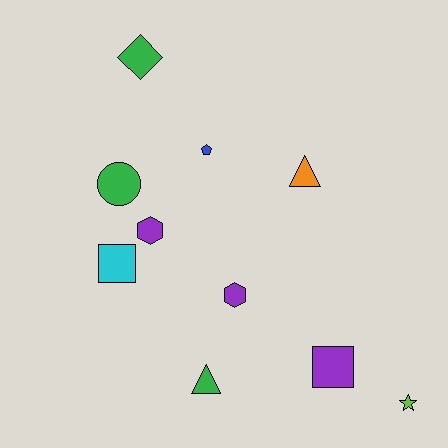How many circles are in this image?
There is 1 circle.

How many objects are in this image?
There are 10 objects.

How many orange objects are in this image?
There is 1 orange object.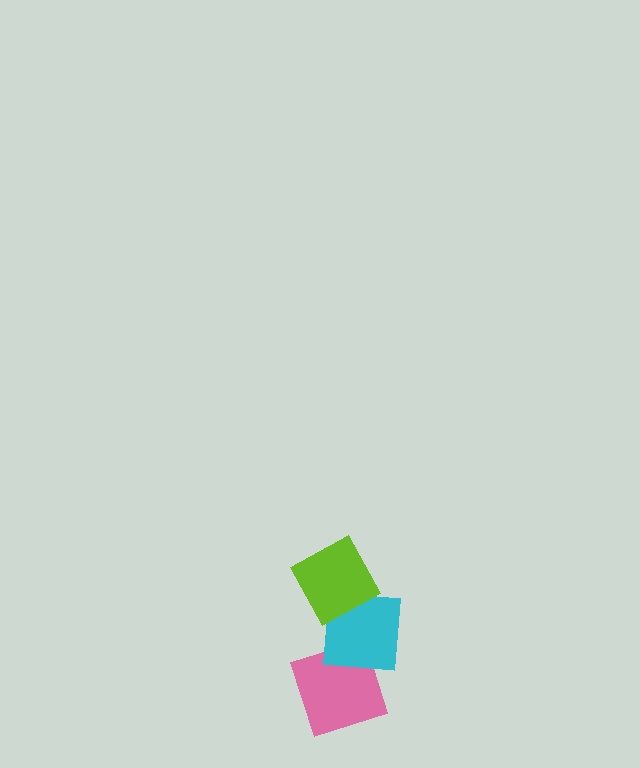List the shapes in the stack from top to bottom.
From top to bottom: the lime diamond, the cyan square, the pink diamond.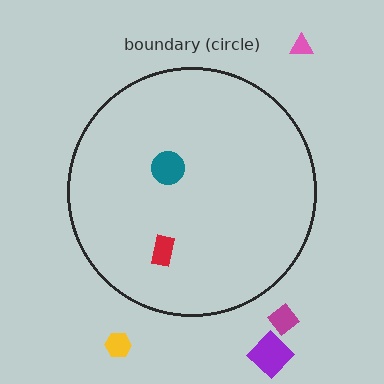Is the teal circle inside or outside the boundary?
Inside.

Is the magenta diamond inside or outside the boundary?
Outside.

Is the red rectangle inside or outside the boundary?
Inside.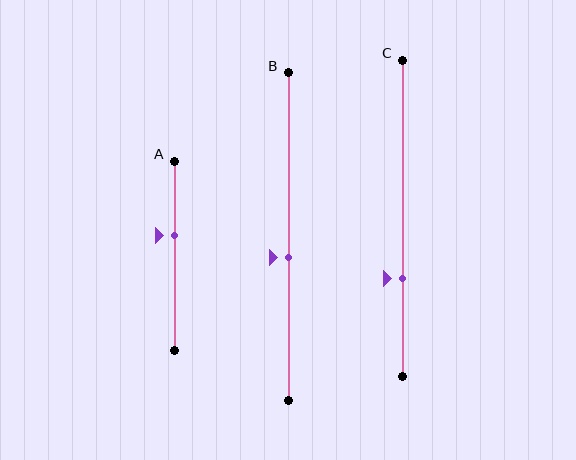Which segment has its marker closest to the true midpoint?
Segment B has its marker closest to the true midpoint.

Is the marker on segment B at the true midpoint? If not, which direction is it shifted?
No, the marker on segment B is shifted downward by about 6% of the segment length.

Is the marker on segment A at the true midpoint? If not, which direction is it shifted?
No, the marker on segment A is shifted upward by about 11% of the segment length.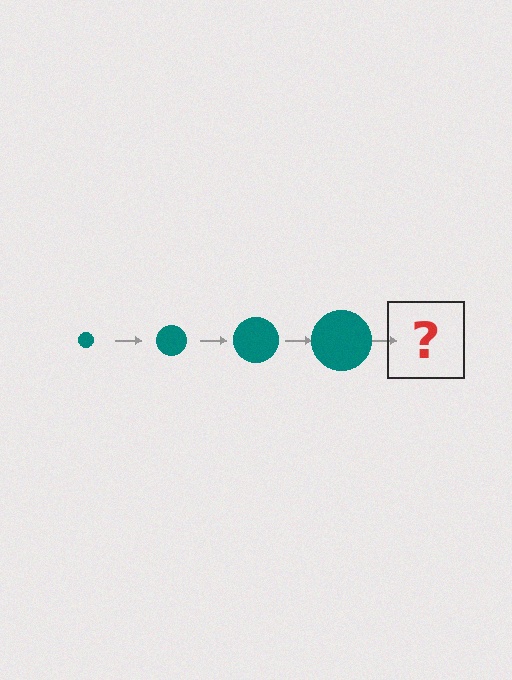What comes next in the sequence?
The next element should be a teal circle, larger than the previous one.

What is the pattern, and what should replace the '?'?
The pattern is that the circle gets progressively larger each step. The '?' should be a teal circle, larger than the previous one.